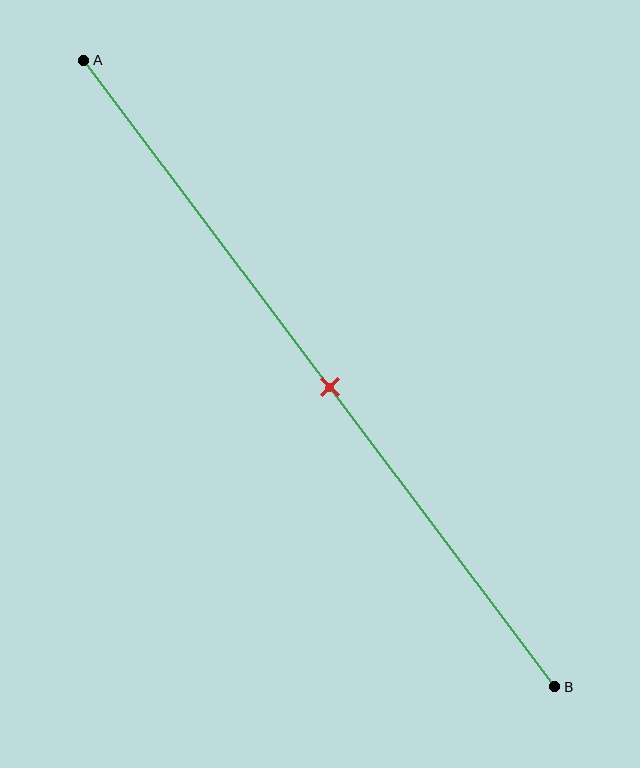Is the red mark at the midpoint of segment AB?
Yes, the mark is approximately at the midpoint.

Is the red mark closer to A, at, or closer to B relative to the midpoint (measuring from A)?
The red mark is approximately at the midpoint of segment AB.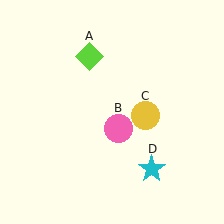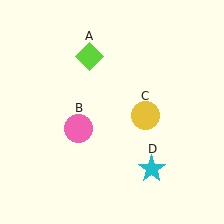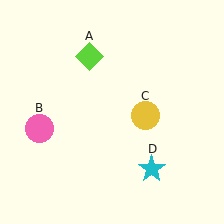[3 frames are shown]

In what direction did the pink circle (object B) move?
The pink circle (object B) moved left.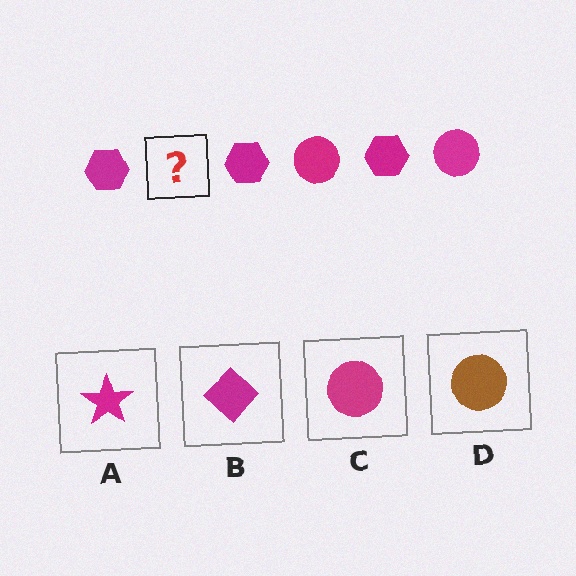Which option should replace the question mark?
Option C.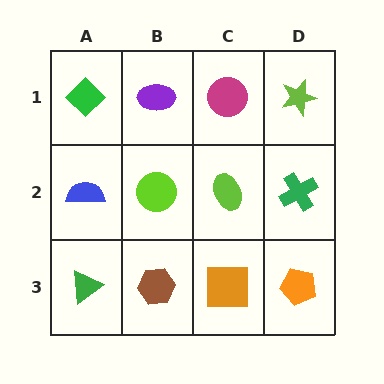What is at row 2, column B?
A lime circle.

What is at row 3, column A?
A green triangle.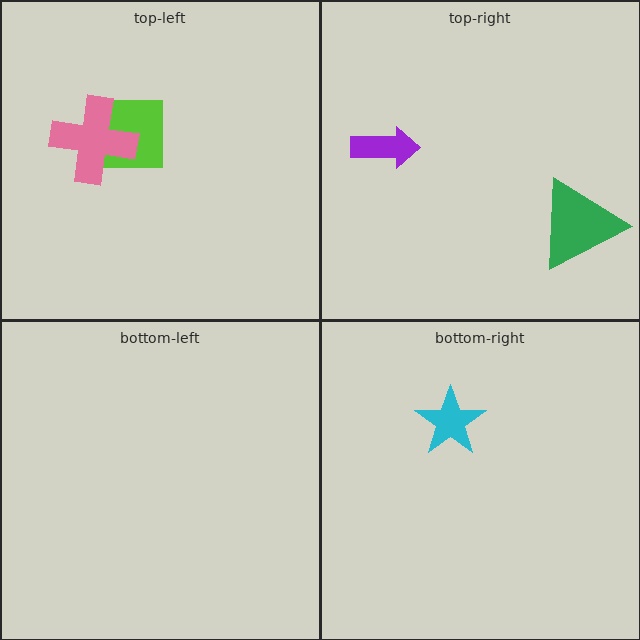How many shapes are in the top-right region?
2.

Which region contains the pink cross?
The top-left region.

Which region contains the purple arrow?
The top-right region.